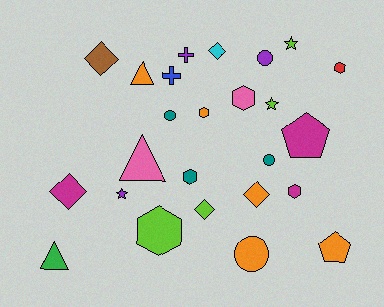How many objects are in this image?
There are 25 objects.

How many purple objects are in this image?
There are 3 purple objects.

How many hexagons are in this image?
There are 6 hexagons.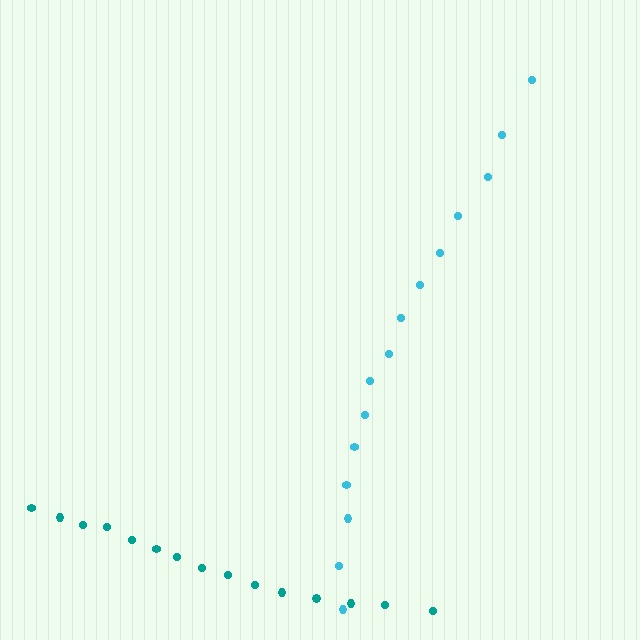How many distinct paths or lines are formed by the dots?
There are 2 distinct paths.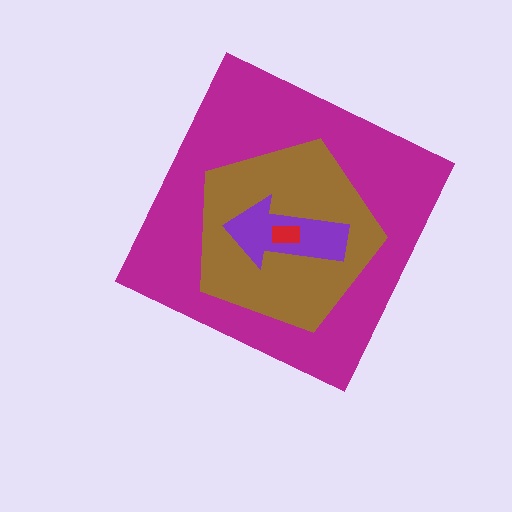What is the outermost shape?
The magenta diamond.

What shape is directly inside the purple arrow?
The red rectangle.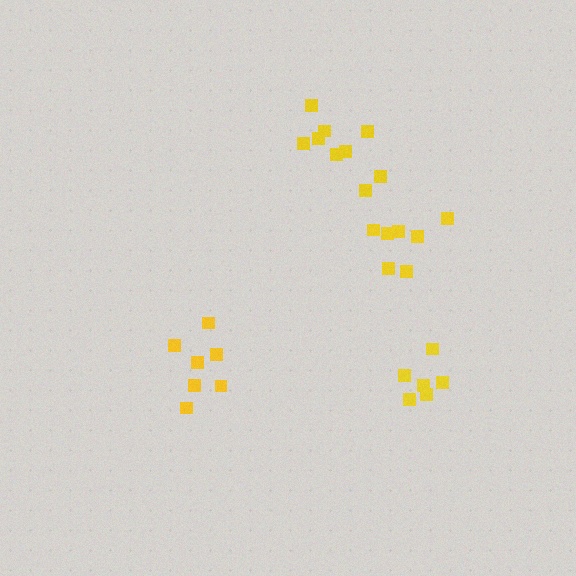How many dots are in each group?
Group 1: 7 dots, Group 2: 9 dots, Group 3: 6 dots, Group 4: 7 dots (29 total).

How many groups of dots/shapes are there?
There are 4 groups.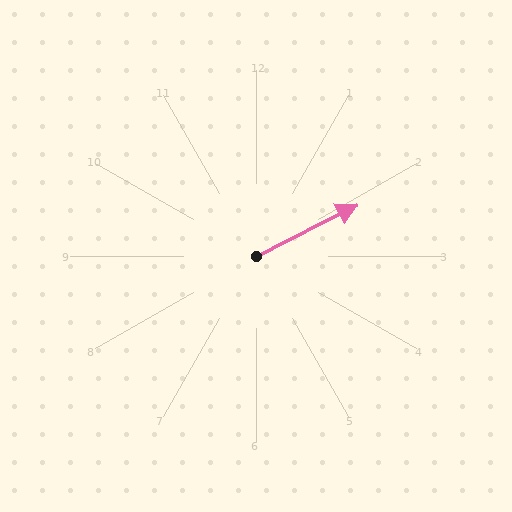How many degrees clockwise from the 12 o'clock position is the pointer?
Approximately 63 degrees.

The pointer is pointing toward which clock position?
Roughly 2 o'clock.